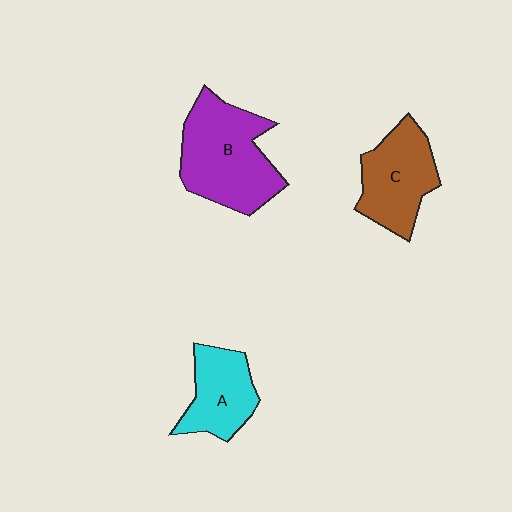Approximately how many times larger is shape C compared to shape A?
Approximately 1.2 times.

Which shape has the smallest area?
Shape A (cyan).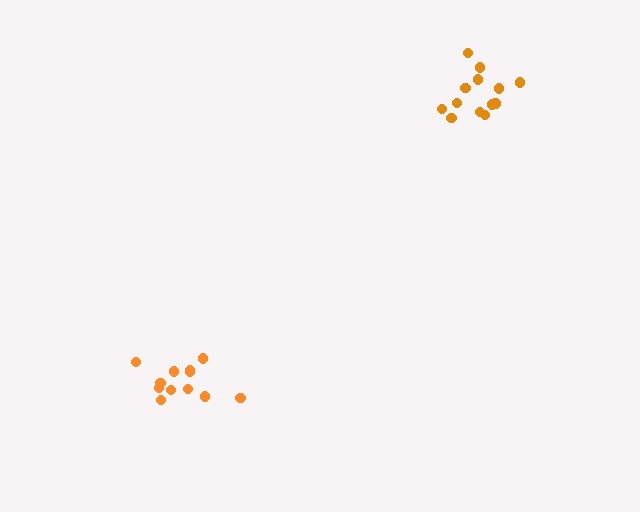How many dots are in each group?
Group 1: 12 dots, Group 2: 13 dots (25 total).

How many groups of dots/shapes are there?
There are 2 groups.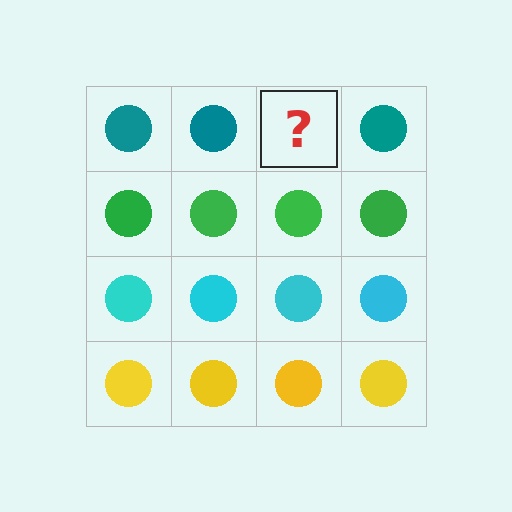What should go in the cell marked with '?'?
The missing cell should contain a teal circle.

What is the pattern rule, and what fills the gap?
The rule is that each row has a consistent color. The gap should be filled with a teal circle.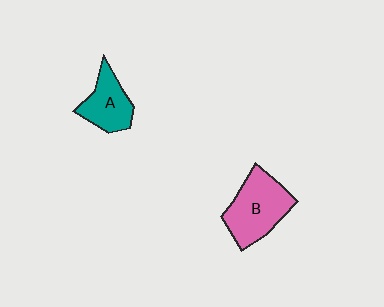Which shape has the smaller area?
Shape A (teal).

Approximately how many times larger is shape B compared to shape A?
Approximately 1.5 times.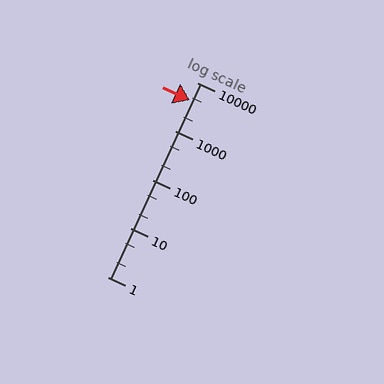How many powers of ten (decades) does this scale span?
The scale spans 4 decades, from 1 to 10000.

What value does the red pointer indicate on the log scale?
The pointer indicates approximately 4300.